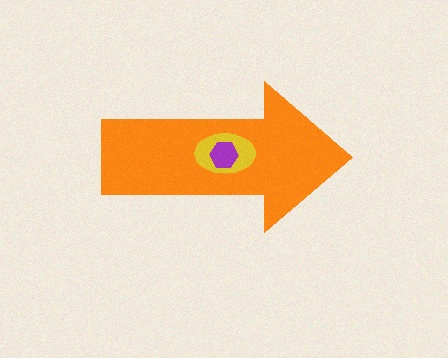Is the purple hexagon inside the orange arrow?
Yes.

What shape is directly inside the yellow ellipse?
The purple hexagon.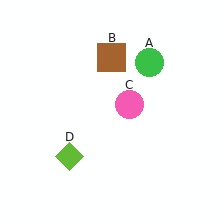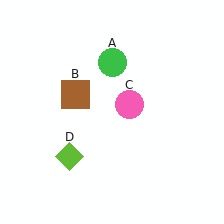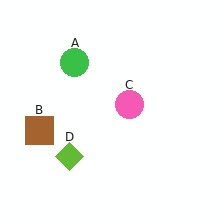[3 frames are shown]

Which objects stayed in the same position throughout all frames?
Pink circle (object C) and lime diamond (object D) remained stationary.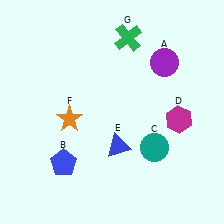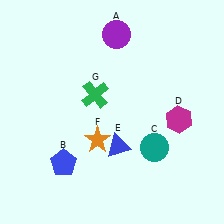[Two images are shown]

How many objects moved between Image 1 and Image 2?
3 objects moved between the two images.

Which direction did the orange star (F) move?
The orange star (F) moved right.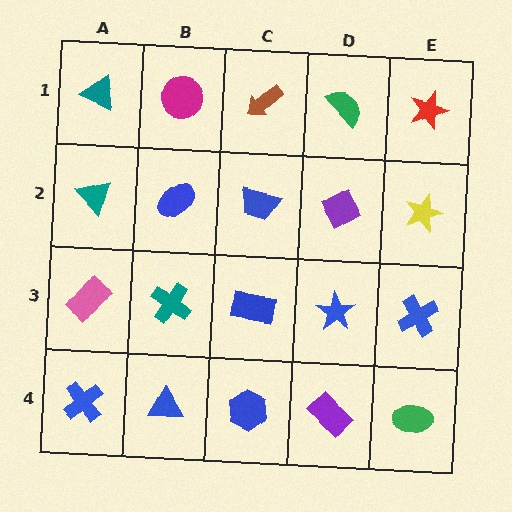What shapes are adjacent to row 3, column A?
A teal triangle (row 2, column A), a blue cross (row 4, column A), a teal cross (row 3, column B).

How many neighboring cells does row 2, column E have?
3.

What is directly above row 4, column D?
A blue star.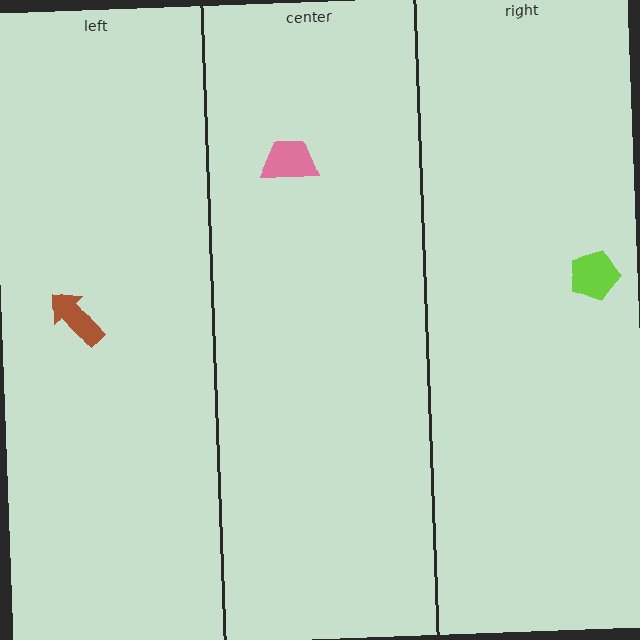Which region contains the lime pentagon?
The right region.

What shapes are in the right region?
The lime pentagon.